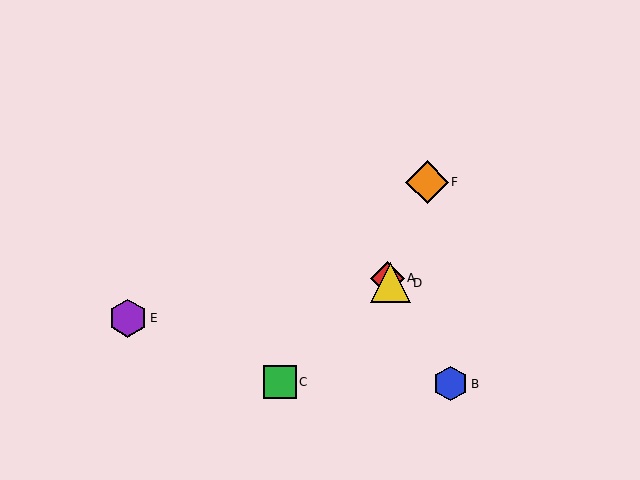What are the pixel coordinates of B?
Object B is at (451, 384).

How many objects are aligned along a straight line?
3 objects (A, B, D) are aligned along a straight line.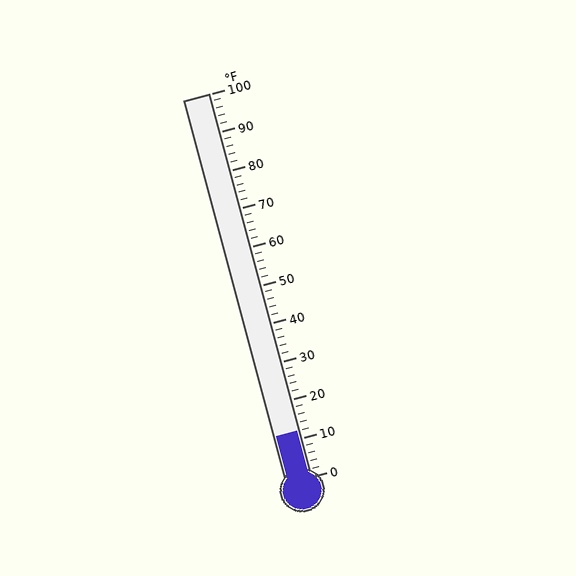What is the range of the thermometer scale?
The thermometer scale ranges from 0°F to 100°F.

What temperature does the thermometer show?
The thermometer shows approximately 12°F.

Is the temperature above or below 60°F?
The temperature is below 60°F.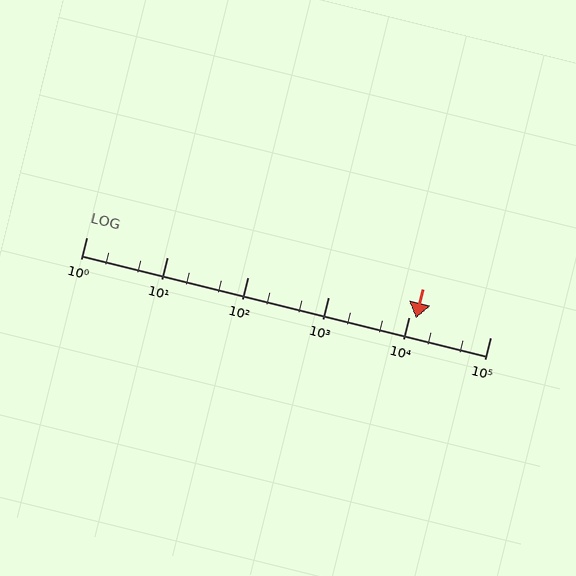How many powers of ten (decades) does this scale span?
The scale spans 5 decades, from 1 to 100000.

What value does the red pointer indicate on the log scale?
The pointer indicates approximately 12000.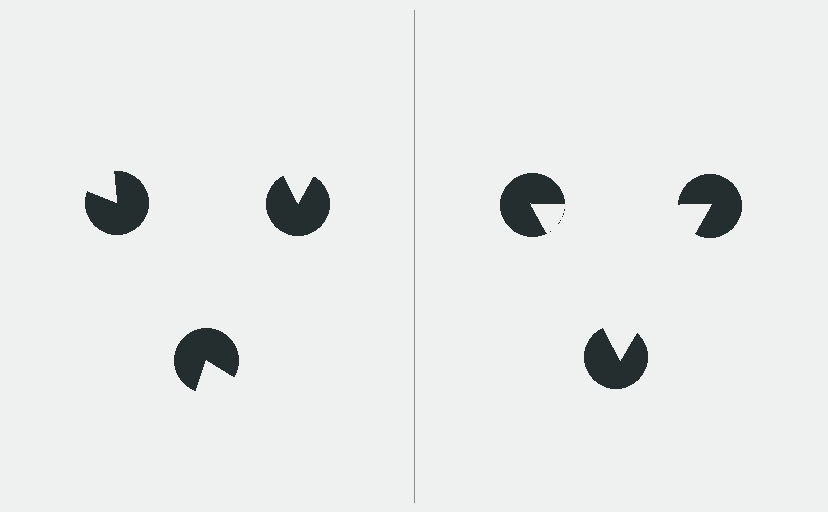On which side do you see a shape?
An illusory triangle appears on the right side. On the left side the wedge cuts are rotated, so no coherent shape forms.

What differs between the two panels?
The pac-man discs are positioned identically on both sides; only the wedge orientations differ. On the right they align to a triangle; on the left they are misaligned.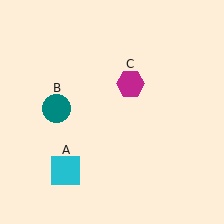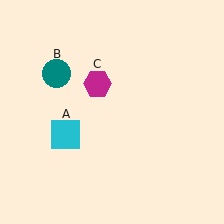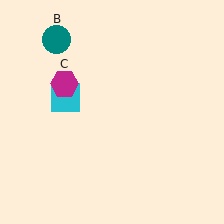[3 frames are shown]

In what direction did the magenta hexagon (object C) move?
The magenta hexagon (object C) moved left.